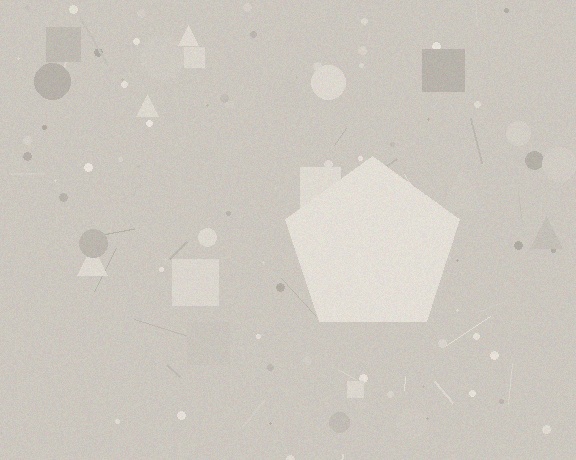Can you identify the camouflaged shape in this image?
The camouflaged shape is a pentagon.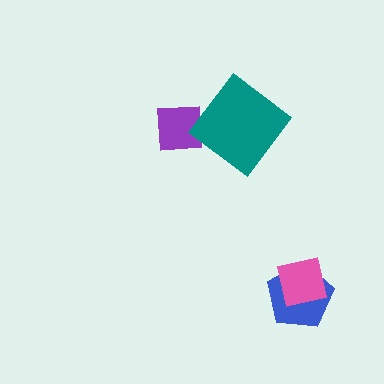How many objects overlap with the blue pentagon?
1 object overlaps with the blue pentagon.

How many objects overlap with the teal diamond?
0 objects overlap with the teal diamond.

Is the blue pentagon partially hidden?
Yes, it is partially covered by another shape.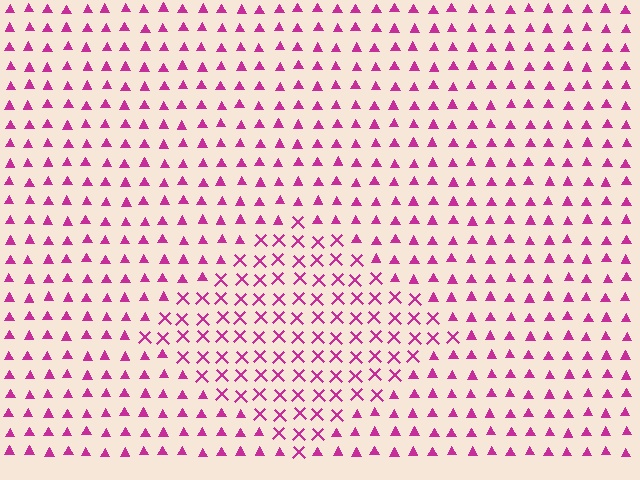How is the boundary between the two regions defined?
The boundary is defined by a change in element shape: X marks inside vs. triangles outside. All elements share the same color and spacing.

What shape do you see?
I see a diamond.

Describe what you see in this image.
The image is filled with small magenta elements arranged in a uniform grid. A diamond-shaped region contains X marks, while the surrounding area contains triangles. The boundary is defined purely by the change in element shape.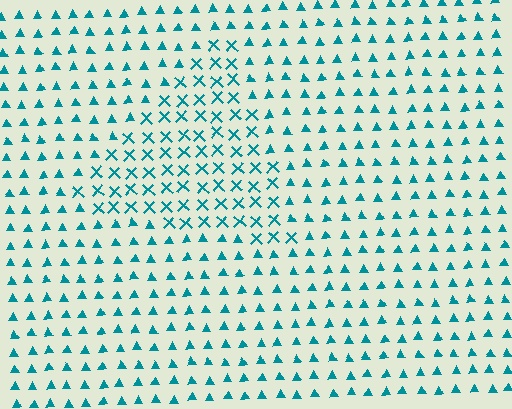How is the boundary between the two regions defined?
The boundary is defined by a change in element shape: X marks inside vs. triangles outside. All elements share the same color and spacing.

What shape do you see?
I see a triangle.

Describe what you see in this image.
The image is filled with small teal elements arranged in a uniform grid. A triangle-shaped region contains X marks, while the surrounding area contains triangles. The boundary is defined purely by the change in element shape.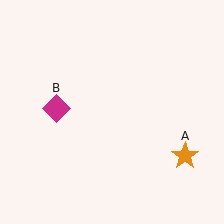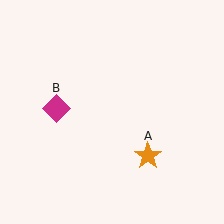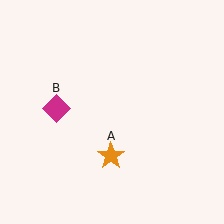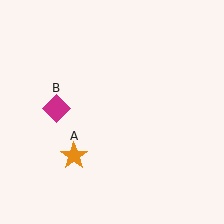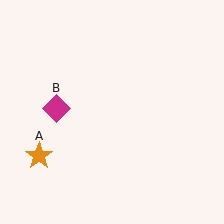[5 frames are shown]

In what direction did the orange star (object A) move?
The orange star (object A) moved left.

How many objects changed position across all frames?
1 object changed position: orange star (object A).